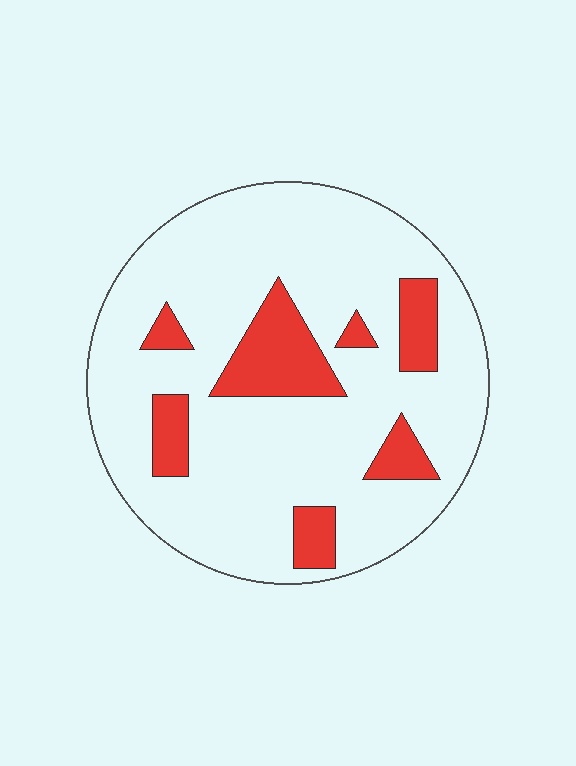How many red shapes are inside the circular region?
7.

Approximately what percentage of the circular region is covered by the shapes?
Approximately 20%.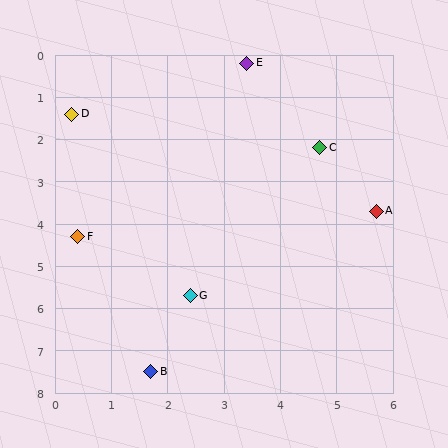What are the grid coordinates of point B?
Point B is at approximately (1.7, 7.5).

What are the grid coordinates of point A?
Point A is at approximately (5.7, 3.7).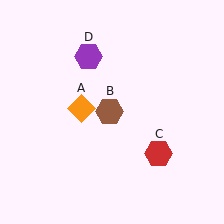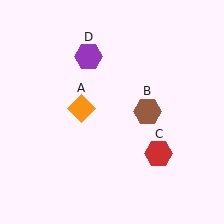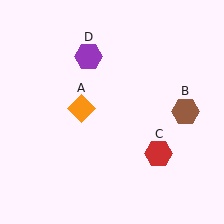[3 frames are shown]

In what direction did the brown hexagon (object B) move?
The brown hexagon (object B) moved right.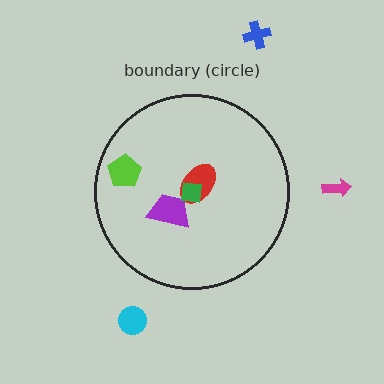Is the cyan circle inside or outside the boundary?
Outside.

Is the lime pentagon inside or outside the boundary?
Inside.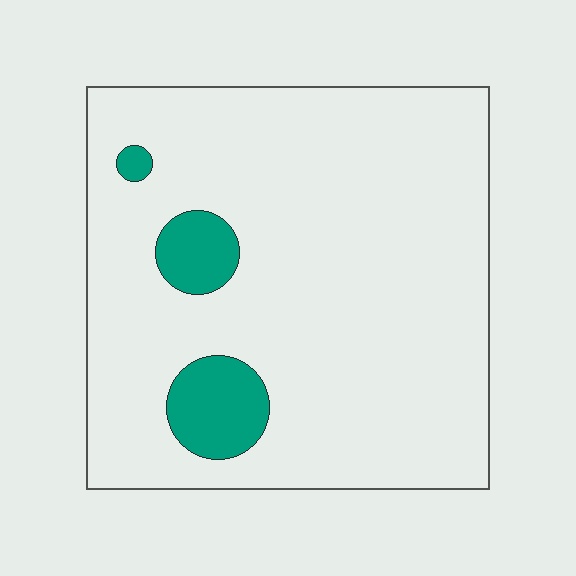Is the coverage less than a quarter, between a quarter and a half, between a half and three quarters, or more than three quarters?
Less than a quarter.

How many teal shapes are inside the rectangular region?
3.